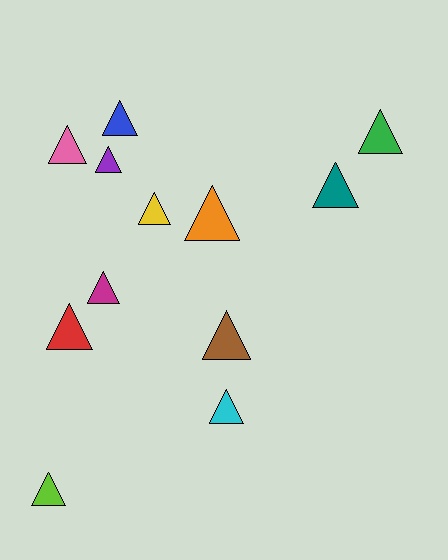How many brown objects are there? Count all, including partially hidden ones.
There is 1 brown object.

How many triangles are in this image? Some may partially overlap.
There are 12 triangles.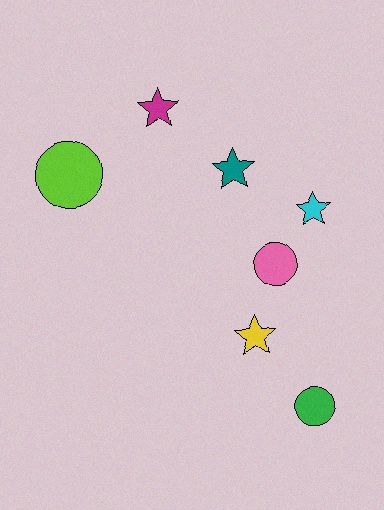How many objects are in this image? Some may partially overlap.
There are 7 objects.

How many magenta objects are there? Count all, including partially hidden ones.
There is 1 magenta object.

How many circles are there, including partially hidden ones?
There are 3 circles.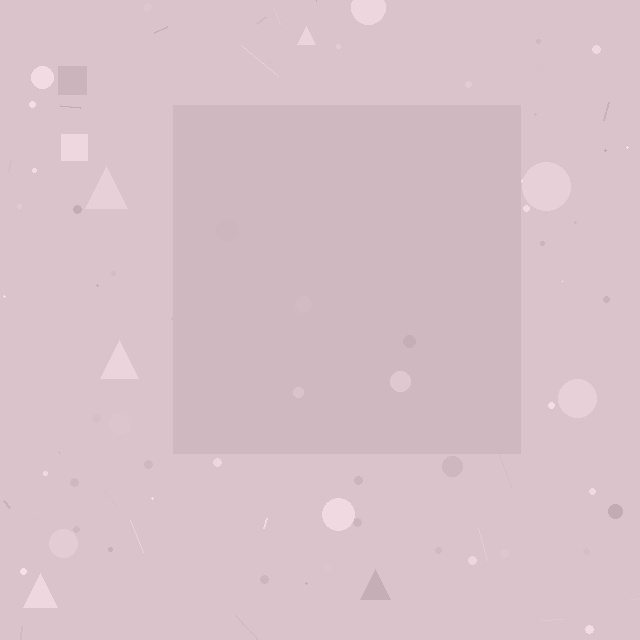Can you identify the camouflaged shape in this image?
The camouflaged shape is a square.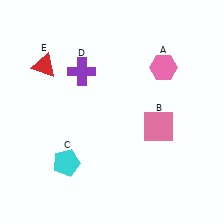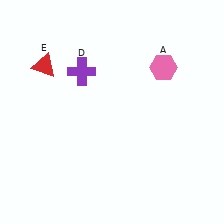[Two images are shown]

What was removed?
The pink square (B), the cyan pentagon (C) were removed in Image 2.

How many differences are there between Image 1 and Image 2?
There are 2 differences between the two images.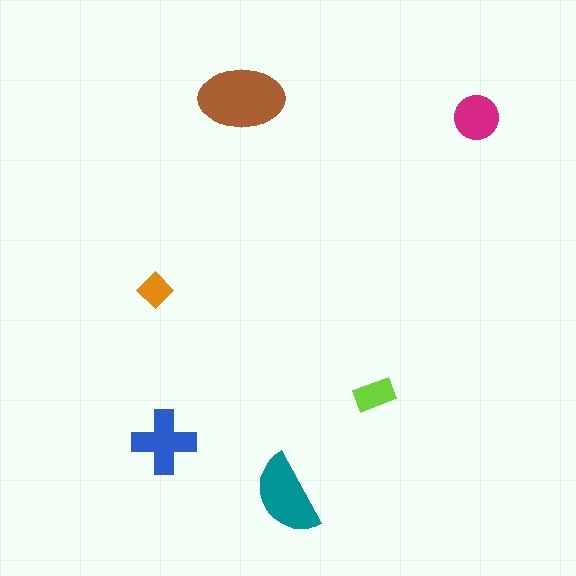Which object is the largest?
The brown ellipse.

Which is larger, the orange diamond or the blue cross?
The blue cross.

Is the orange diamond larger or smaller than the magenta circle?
Smaller.